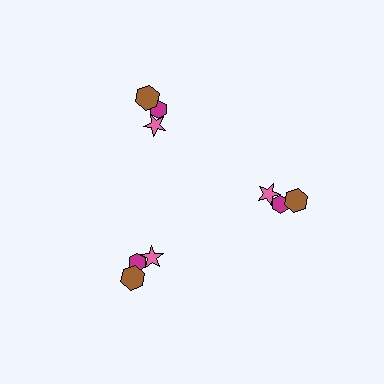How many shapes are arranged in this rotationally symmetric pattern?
There are 9 shapes, arranged in 3 groups of 3.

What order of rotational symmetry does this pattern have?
This pattern has 3-fold rotational symmetry.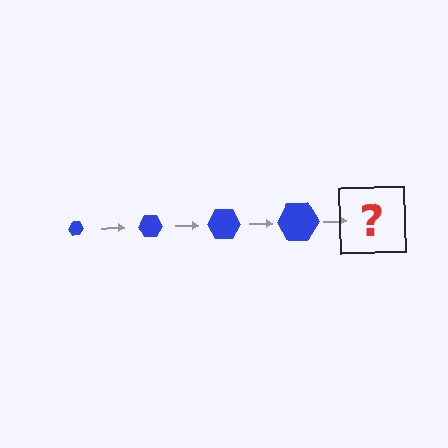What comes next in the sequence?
The next element should be a blue hexagon, larger than the previous one.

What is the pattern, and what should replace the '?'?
The pattern is that the hexagon gets progressively larger each step. The '?' should be a blue hexagon, larger than the previous one.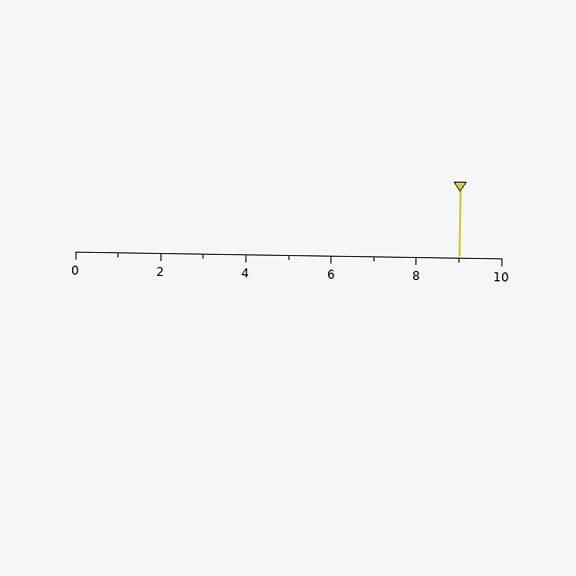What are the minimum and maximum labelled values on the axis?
The axis runs from 0 to 10.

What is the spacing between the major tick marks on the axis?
The major ticks are spaced 2 apart.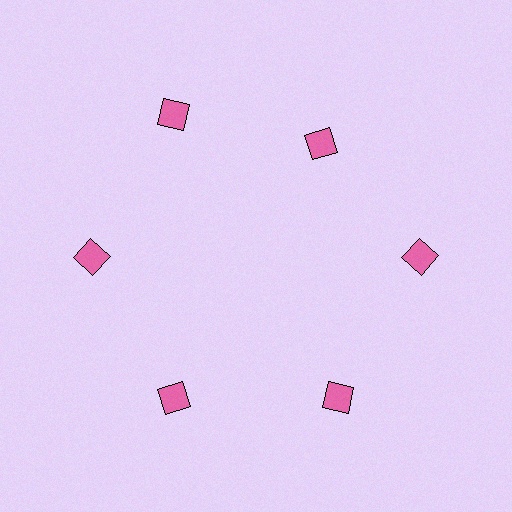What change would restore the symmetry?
The symmetry would be restored by moving it outward, back onto the ring so that all 6 squares sit at equal angles and equal distance from the center.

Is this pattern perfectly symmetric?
No. The 6 pink squares are arranged in a ring, but one element near the 1 o'clock position is pulled inward toward the center, breaking the 6-fold rotational symmetry.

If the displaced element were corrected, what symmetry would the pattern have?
It would have 6-fold rotational symmetry — the pattern would map onto itself every 60 degrees.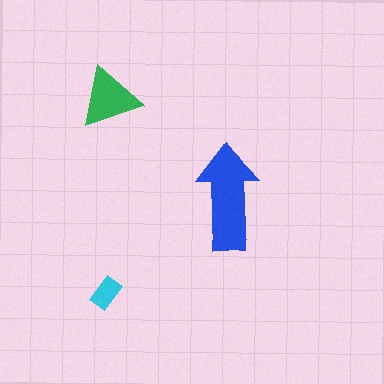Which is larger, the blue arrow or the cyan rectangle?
The blue arrow.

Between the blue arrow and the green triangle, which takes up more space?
The blue arrow.